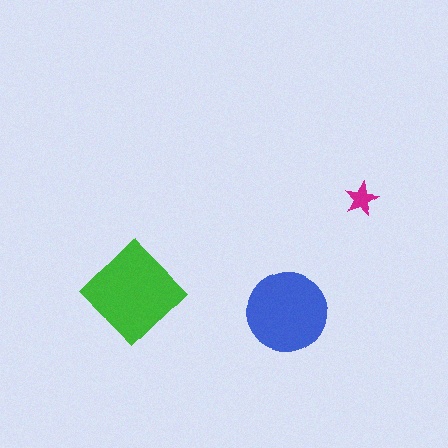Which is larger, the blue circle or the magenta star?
The blue circle.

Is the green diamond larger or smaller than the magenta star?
Larger.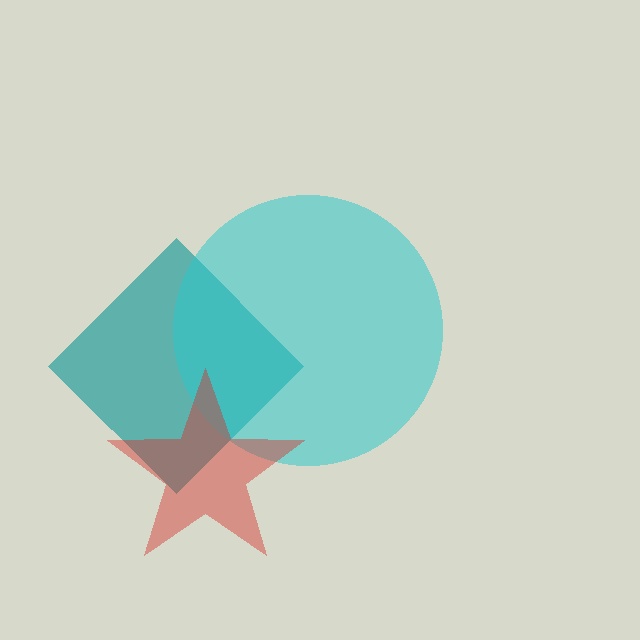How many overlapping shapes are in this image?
There are 3 overlapping shapes in the image.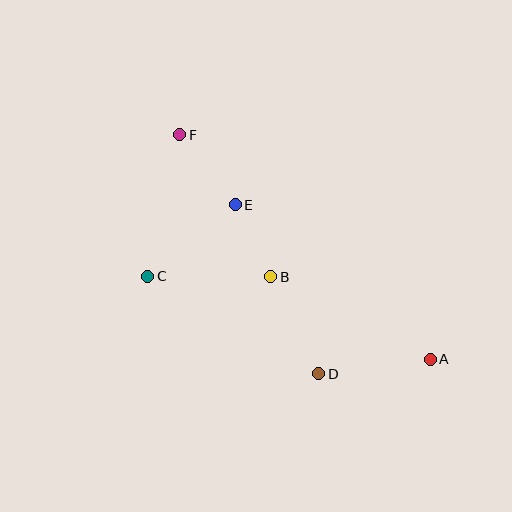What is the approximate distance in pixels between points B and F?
The distance between B and F is approximately 169 pixels.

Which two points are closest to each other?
Points B and E are closest to each other.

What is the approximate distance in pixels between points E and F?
The distance between E and F is approximately 89 pixels.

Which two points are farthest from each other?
Points A and F are farthest from each other.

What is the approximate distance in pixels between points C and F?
The distance between C and F is approximately 145 pixels.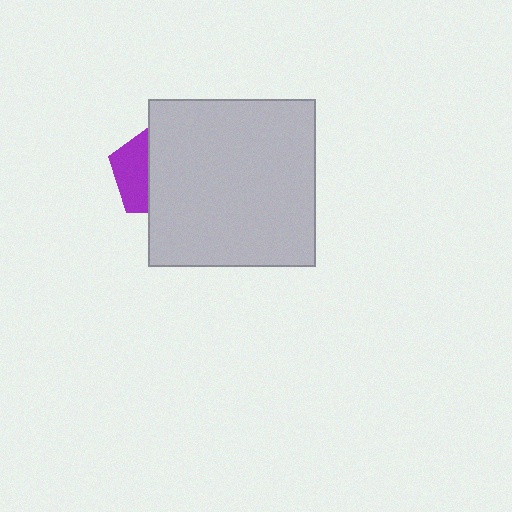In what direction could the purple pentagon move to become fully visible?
The purple pentagon could move left. That would shift it out from behind the light gray square entirely.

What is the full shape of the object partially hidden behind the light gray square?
The partially hidden object is a purple pentagon.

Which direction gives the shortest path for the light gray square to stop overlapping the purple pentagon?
Moving right gives the shortest separation.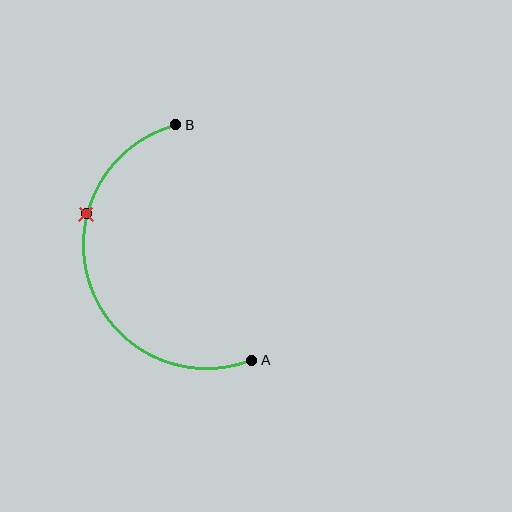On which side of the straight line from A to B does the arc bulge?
The arc bulges to the left of the straight line connecting A and B.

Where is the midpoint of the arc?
The arc midpoint is the point on the curve farthest from the straight line joining A and B. It sits to the left of that line.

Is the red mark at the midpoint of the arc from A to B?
No. The red mark lies on the arc but is closer to endpoint B. The arc midpoint would be at the point on the curve equidistant along the arc from both A and B.